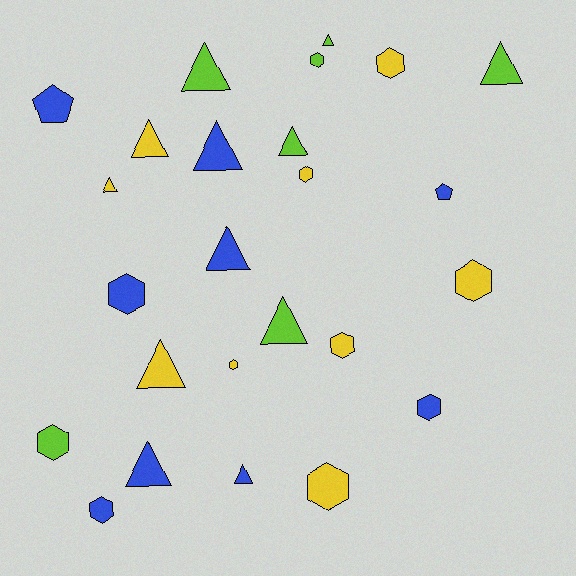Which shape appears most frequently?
Triangle, with 12 objects.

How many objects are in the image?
There are 25 objects.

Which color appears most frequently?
Blue, with 9 objects.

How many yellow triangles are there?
There are 3 yellow triangles.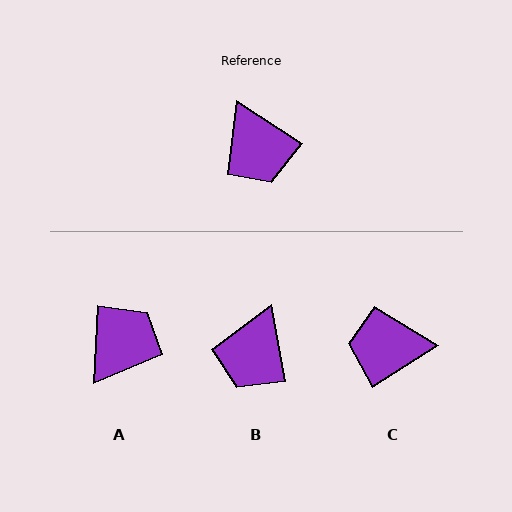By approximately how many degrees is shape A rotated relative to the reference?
Approximately 120 degrees counter-clockwise.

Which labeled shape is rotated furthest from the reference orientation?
A, about 120 degrees away.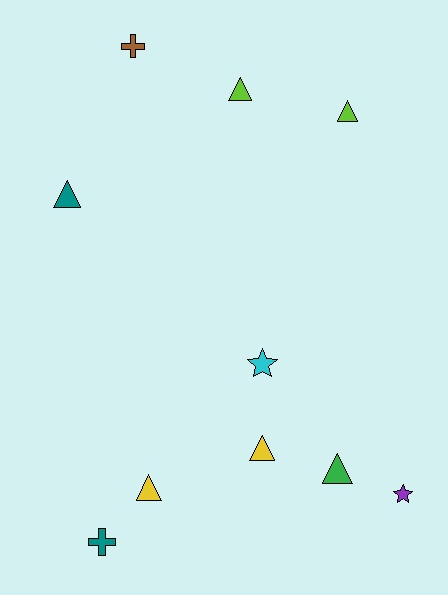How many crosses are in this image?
There are 2 crosses.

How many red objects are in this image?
There are no red objects.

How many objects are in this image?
There are 10 objects.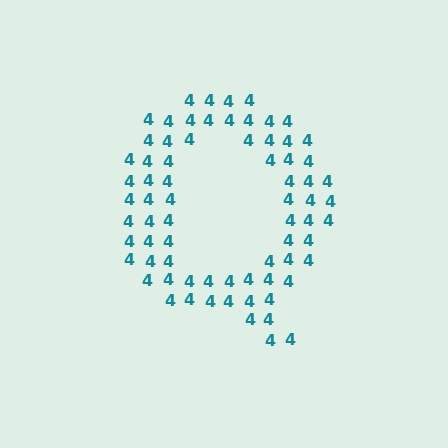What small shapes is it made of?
It is made of small digit 4's.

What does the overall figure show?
The overall figure shows the letter Q.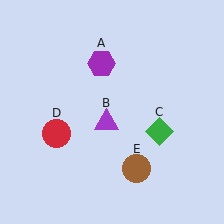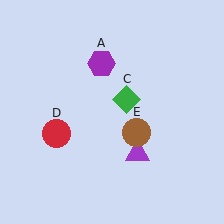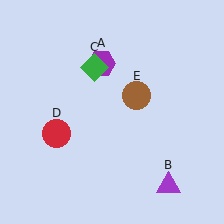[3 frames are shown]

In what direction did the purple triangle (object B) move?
The purple triangle (object B) moved down and to the right.